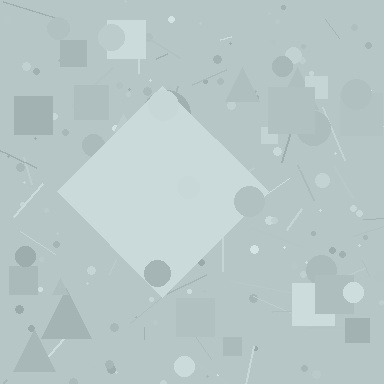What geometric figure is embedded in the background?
A diamond is embedded in the background.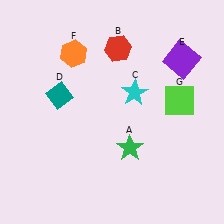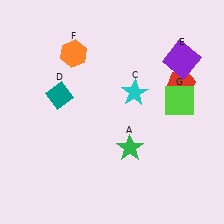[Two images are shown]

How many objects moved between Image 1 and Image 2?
1 object moved between the two images.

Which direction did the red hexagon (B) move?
The red hexagon (B) moved right.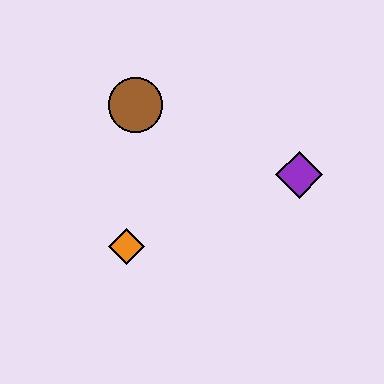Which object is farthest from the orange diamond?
The purple diamond is farthest from the orange diamond.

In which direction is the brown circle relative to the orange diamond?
The brown circle is above the orange diamond.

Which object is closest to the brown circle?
The orange diamond is closest to the brown circle.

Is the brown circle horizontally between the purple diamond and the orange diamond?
Yes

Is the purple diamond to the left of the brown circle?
No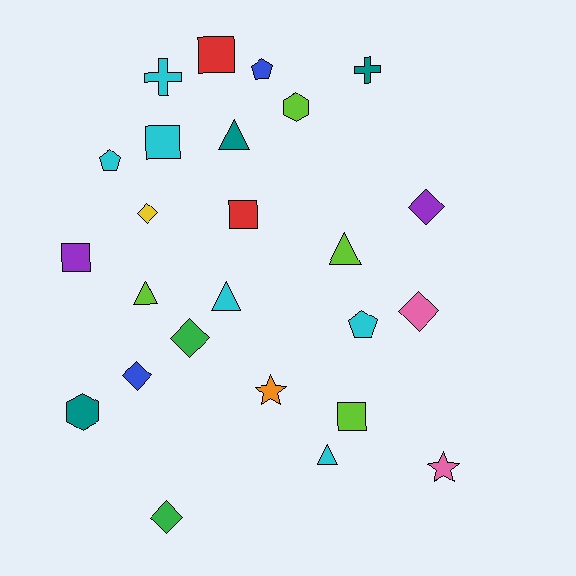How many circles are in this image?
There are no circles.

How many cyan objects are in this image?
There are 6 cyan objects.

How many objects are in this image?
There are 25 objects.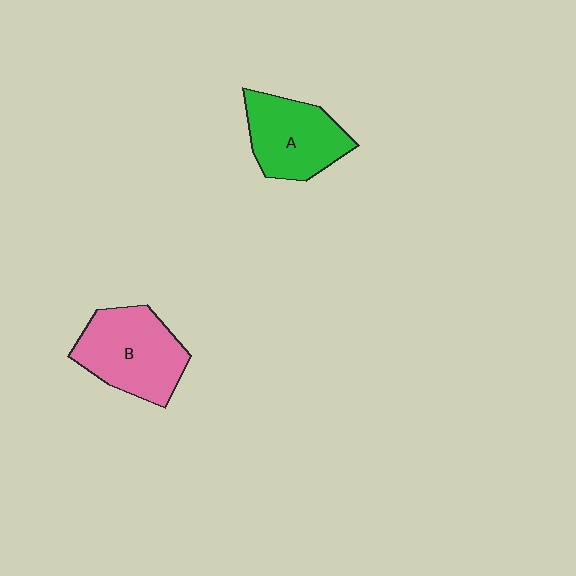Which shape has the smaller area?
Shape A (green).